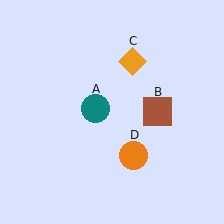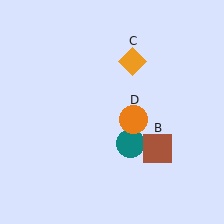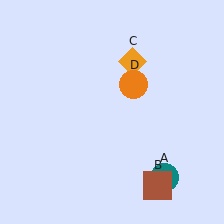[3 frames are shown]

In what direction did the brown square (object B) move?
The brown square (object B) moved down.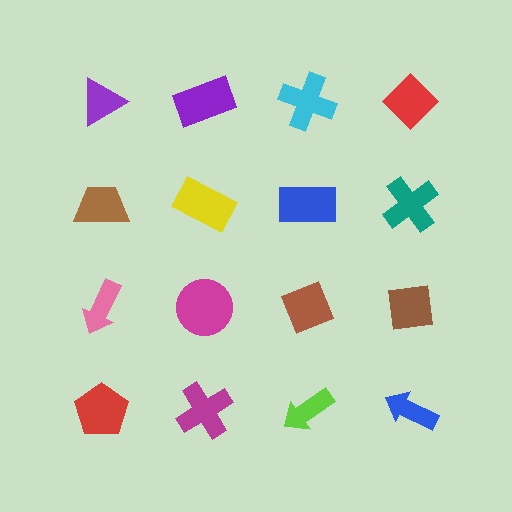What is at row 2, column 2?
A yellow rectangle.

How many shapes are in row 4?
4 shapes.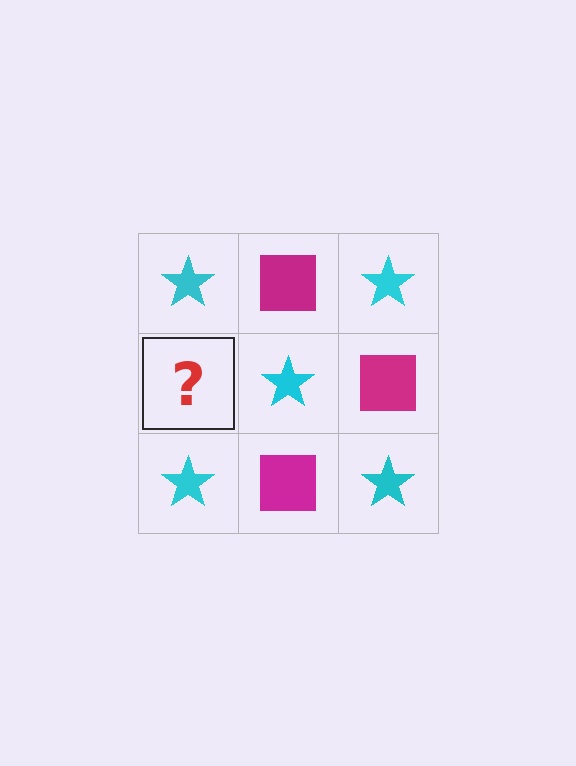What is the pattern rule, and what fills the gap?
The rule is that it alternates cyan star and magenta square in a checkerboard pattern. The gap should be filled with a magenta square.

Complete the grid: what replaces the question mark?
The question mark should be replaced with a magenta square.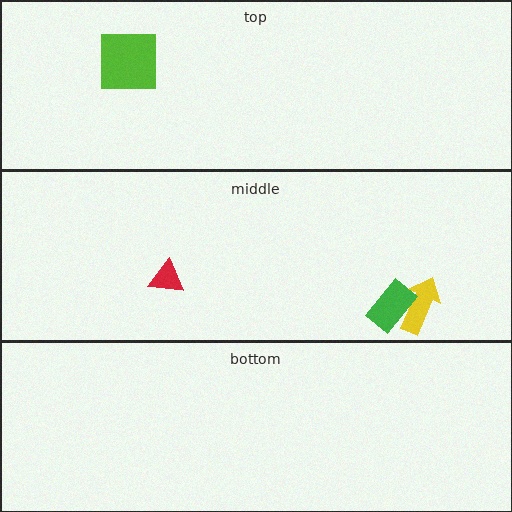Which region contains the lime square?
The top region.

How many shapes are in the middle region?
3.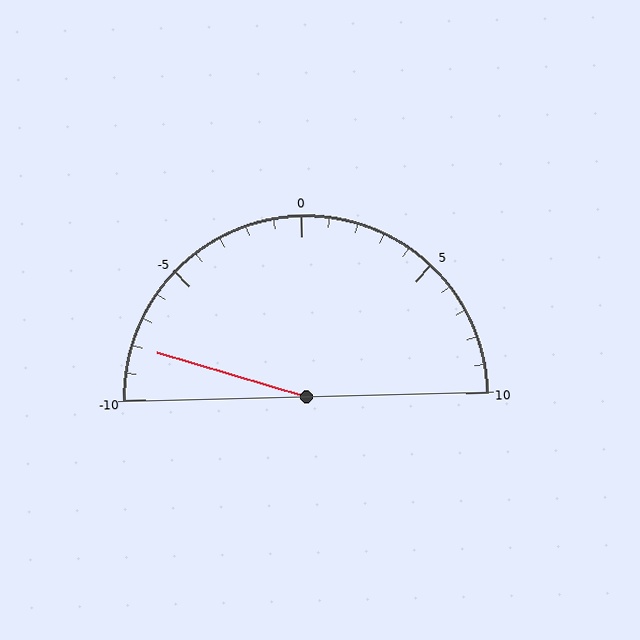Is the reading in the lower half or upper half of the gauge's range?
The reading is in the lower half of the range (-10 to 10).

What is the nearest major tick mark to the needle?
The nearest major tick mark is -10.